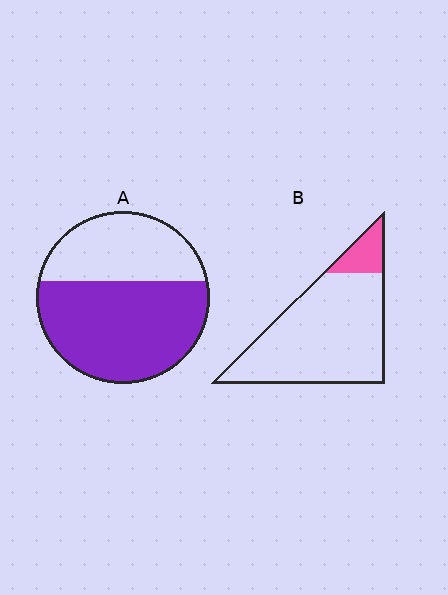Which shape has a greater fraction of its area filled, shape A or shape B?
Shape A.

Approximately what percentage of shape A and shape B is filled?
A is approximately 60% and B is approximately 15%.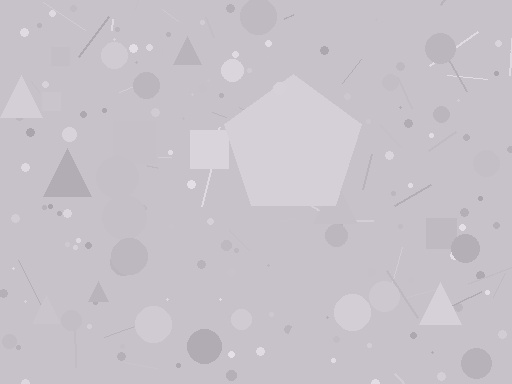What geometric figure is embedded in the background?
A pentagon is embedded in the background.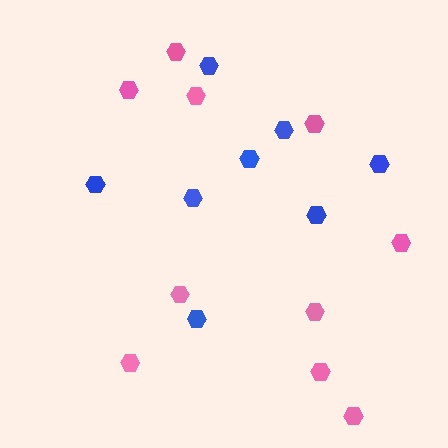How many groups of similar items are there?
There are 2 groups: one group of blue hexagons (8) and one group of pink hexagons (10).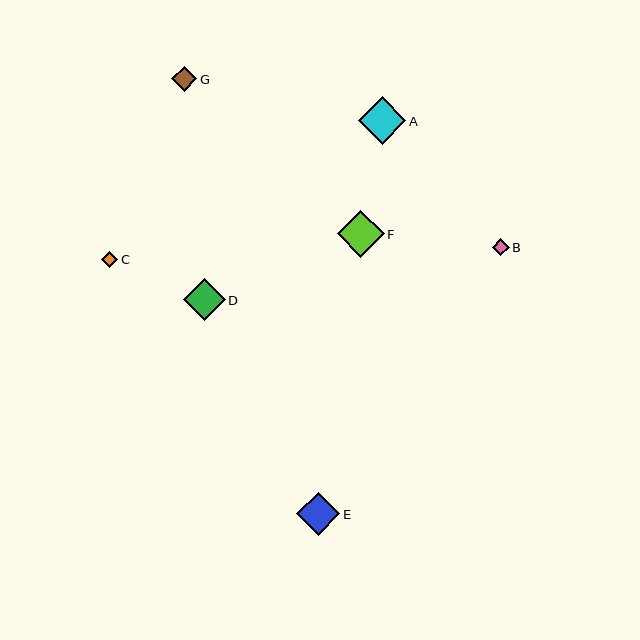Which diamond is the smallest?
Diamond C is the smallest with a size of approximately 16 pixels.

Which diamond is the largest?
Diamond A is the largest with a size of approximately 47 pixels.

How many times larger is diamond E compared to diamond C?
Diamond E is approximately 2.6 times the size of diamond C.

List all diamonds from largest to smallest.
From largest to smallest: A, F, E, D, G, B, C.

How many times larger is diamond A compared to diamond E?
Diamond A is approximately 1.1 times the size of diamond E.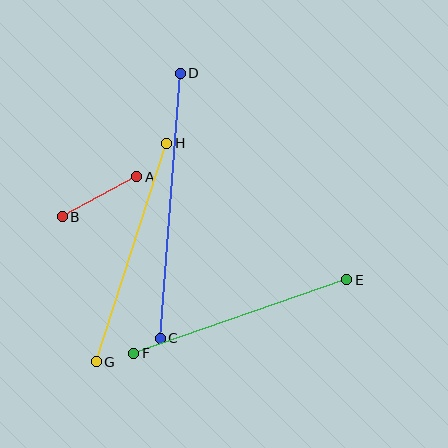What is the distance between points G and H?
The distance is approximately 230 pixels.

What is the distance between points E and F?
The distance is approximately 226 pixels.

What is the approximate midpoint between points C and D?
The midpoint is at approximately (170, 206) pixels.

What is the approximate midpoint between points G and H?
The midpoint is at approximately (131, 252) pixels.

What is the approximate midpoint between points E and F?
The midpoint is at approximately (240, 317) pixels.